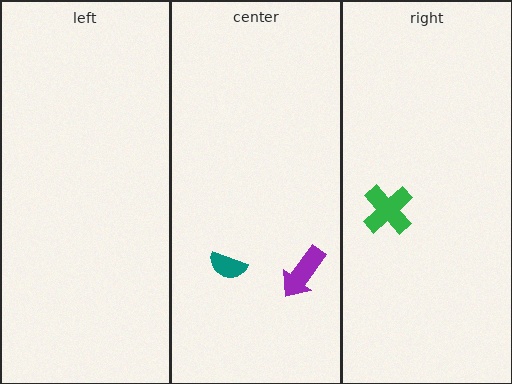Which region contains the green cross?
The right region.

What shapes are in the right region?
The green cross.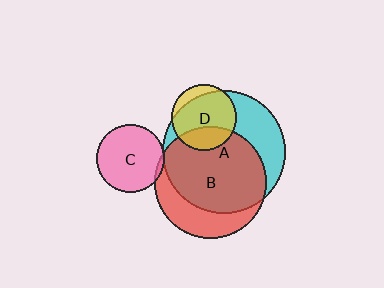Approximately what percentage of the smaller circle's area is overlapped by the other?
Approximately 5%.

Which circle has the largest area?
Circle A (cyan).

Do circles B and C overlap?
Yes.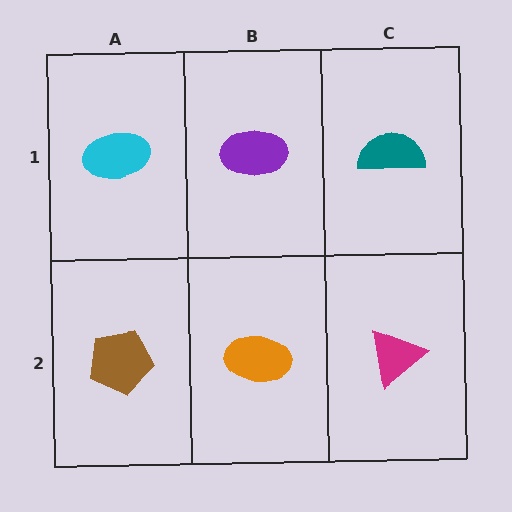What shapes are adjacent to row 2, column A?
A cyan ellipse (row 1, column A), an orange ellipse (row 2, column B).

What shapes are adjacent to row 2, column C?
A teal semicircle (row 1, column C), an orange ellipse (row 2, column B).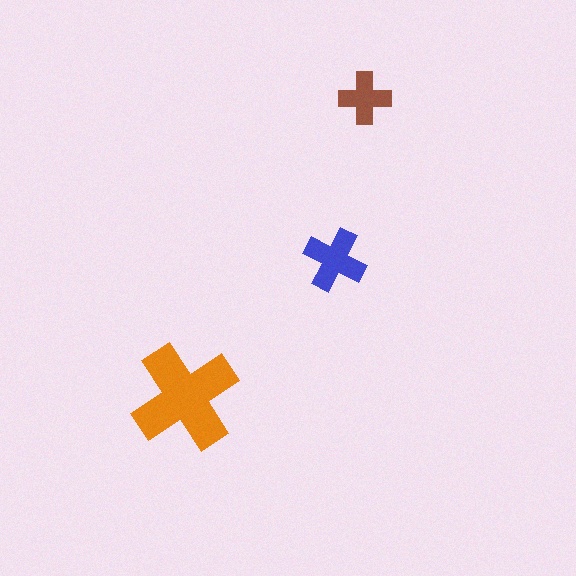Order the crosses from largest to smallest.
the orange one, the blue one, the brown one.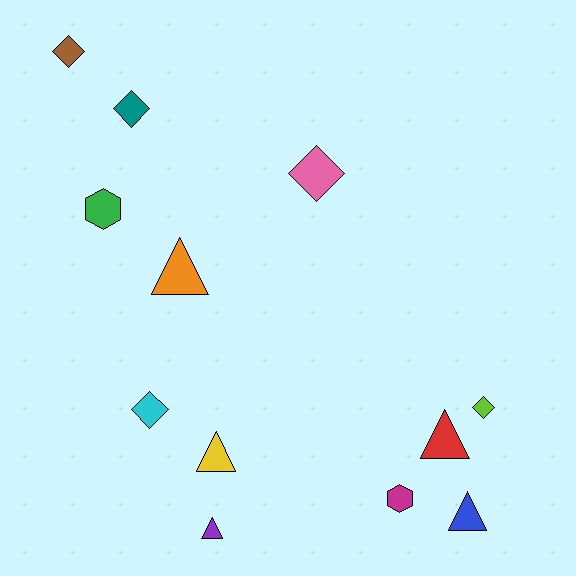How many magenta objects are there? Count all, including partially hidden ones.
There is 1 magenta object.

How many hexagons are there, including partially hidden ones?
There are 2 hexagons.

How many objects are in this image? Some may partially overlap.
There are 12 objects.